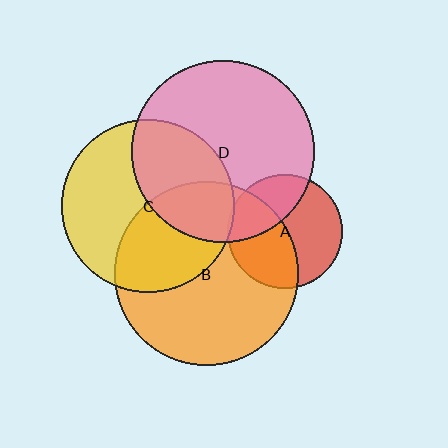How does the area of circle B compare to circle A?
Approximately 2.6 times.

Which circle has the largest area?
Circle B (orange).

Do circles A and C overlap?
Yes.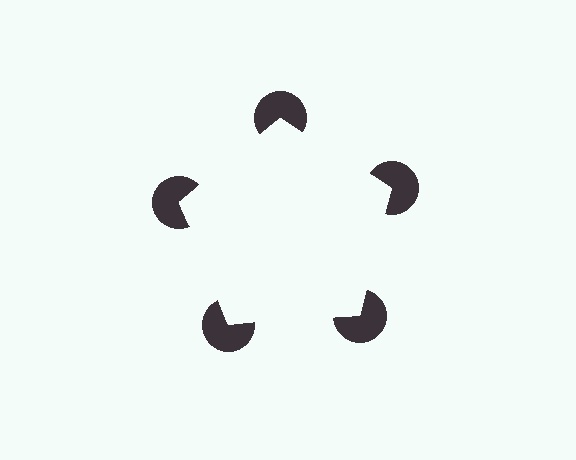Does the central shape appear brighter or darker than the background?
It typically appears slightly brighter than the background, even though no actual brightness change is drawn.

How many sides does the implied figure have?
5 sides.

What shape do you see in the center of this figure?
An illusory pentagon — its edges are inferred from the aligned wedge cuts in the pac-man discs, not physically drawn.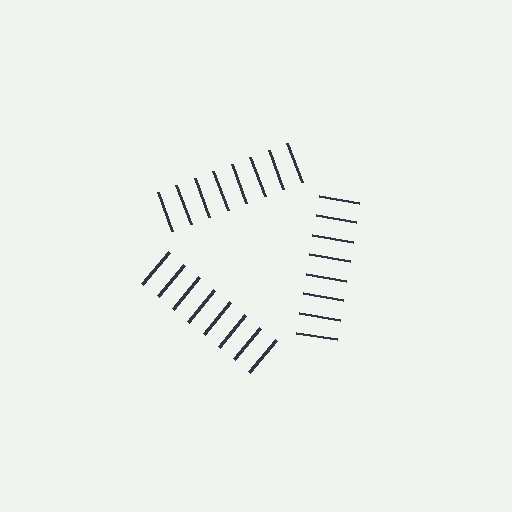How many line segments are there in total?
24 — 8 along each of the 3 edges.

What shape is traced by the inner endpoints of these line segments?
An illusory triangle — the line segments terminate on its edges but no continuous stroke is drawn.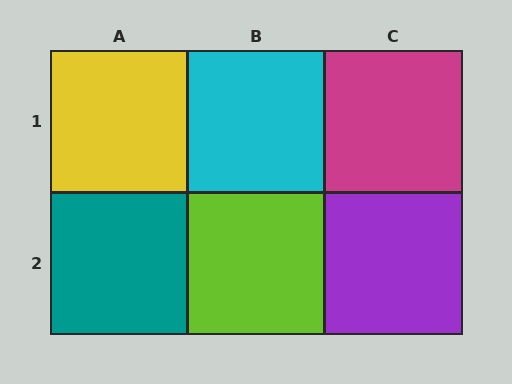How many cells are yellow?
1 cell is yellow.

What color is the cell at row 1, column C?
Magenta.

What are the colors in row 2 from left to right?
Teal, lime, purple.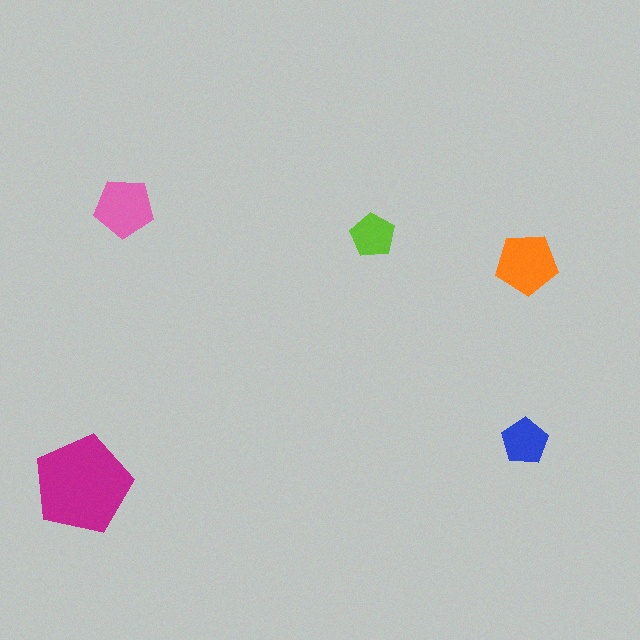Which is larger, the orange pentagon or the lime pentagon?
The orange one.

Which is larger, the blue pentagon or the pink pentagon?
The pink one.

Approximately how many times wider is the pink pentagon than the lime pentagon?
About 1.5 times wider.